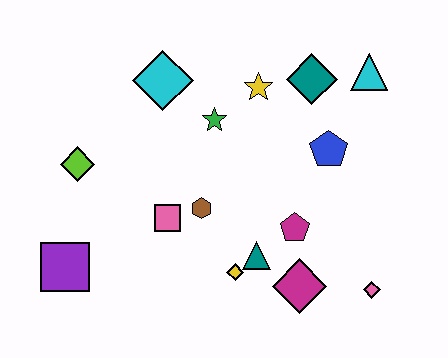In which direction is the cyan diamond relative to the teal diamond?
The cyan diamond is to the left of the teal diamond.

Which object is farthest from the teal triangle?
The cyan triangle is farthest from the teal triangle.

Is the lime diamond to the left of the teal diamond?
Yes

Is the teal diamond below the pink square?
No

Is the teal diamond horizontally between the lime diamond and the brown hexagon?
No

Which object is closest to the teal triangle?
The yellow diamond is closest to the teal triangle.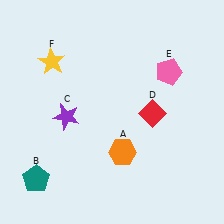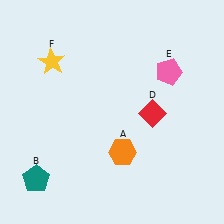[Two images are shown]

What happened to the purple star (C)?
The purple star (C) was removed in Image 2. It was in the bottom-left area of Image 1.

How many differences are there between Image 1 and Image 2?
There is 1 difference between the two images.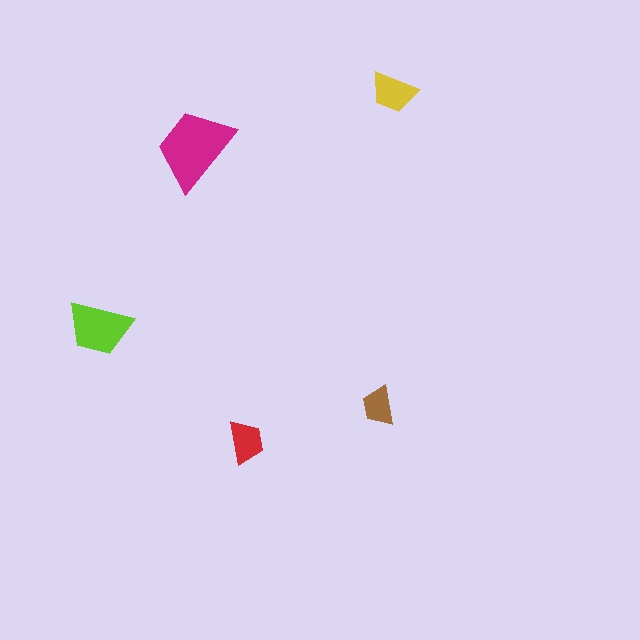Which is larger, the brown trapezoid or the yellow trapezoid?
The yellow one.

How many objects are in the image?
There are 5 objects in the image.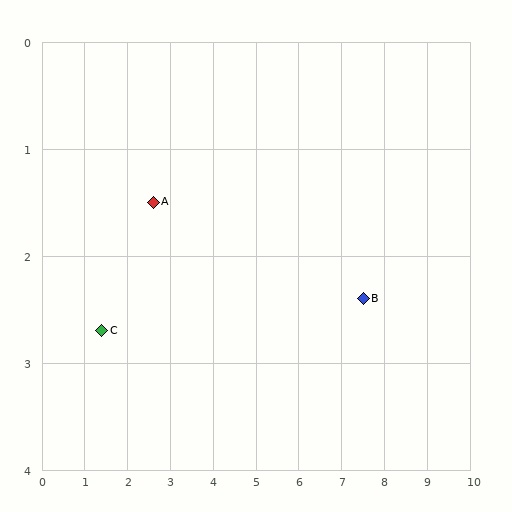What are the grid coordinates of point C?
Point C is at approximately (1.4, 2.7).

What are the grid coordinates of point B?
Point B is at approximately (7.5, 2.4).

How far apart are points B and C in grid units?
Points B and C are about 6.1 grid units apart.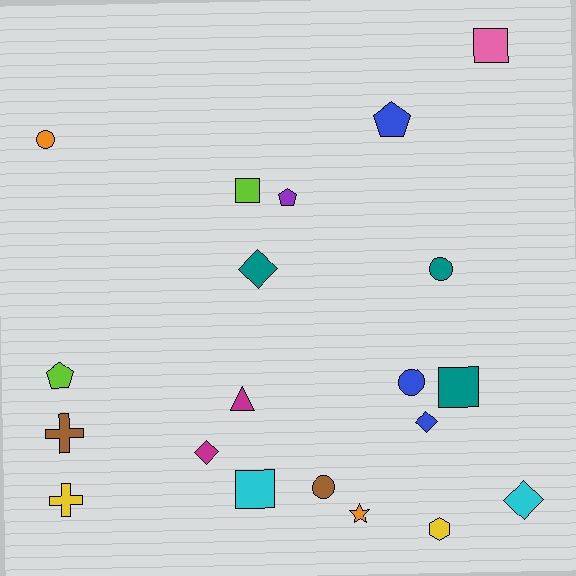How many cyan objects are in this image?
There are 2 cyan objects.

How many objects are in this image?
There are 20 objects.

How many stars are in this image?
There is 1 star.